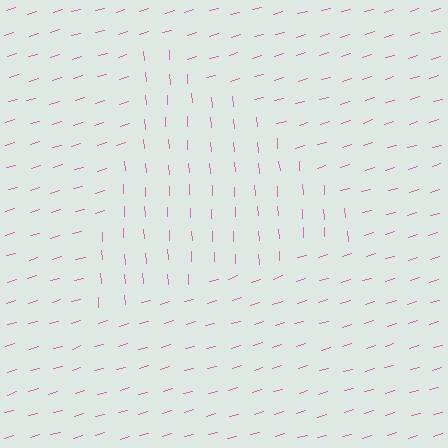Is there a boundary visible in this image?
Yes, there is a texture boundary formed by a change in line orientation.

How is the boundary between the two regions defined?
The boundary is defined purely by a change in line orientation (approximately 77 degrees difference). All lines are the same color and thickness.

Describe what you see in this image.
The image is filled with small pink line segments. A triangle region in the image has lines oriented differently from the surrounding lines, creating a visible texture boundary.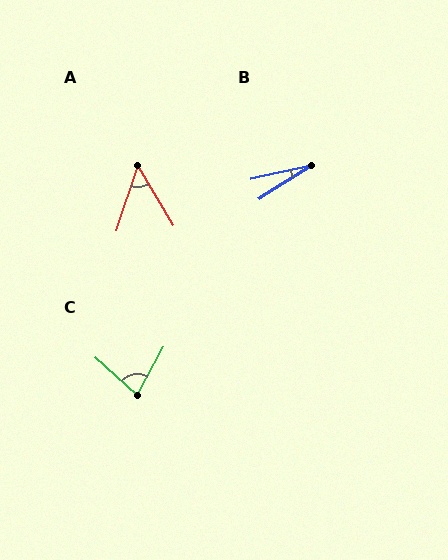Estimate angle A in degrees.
Approximately 49 degrees.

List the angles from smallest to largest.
B (20°), A (49°), C (76°).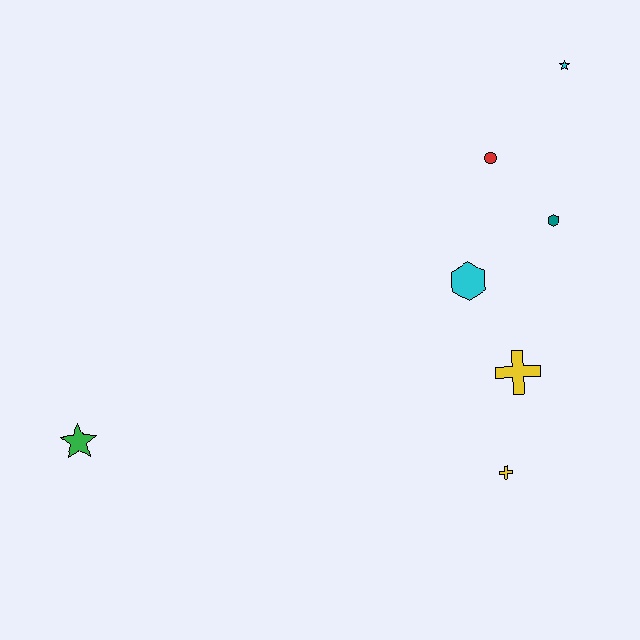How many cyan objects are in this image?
There are 2 cyan objects.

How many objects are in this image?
There are 7 objects.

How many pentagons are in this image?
There are no pentagons.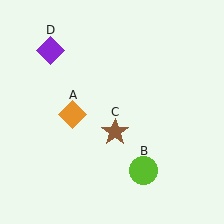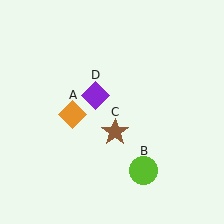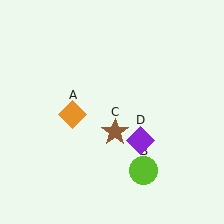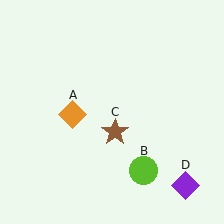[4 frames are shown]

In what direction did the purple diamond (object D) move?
The purple diamond (object D) moved down and to the right.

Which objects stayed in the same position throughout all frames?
Orange diamond (object A) and lime circle (object B) and brown star (object C) remained stationary.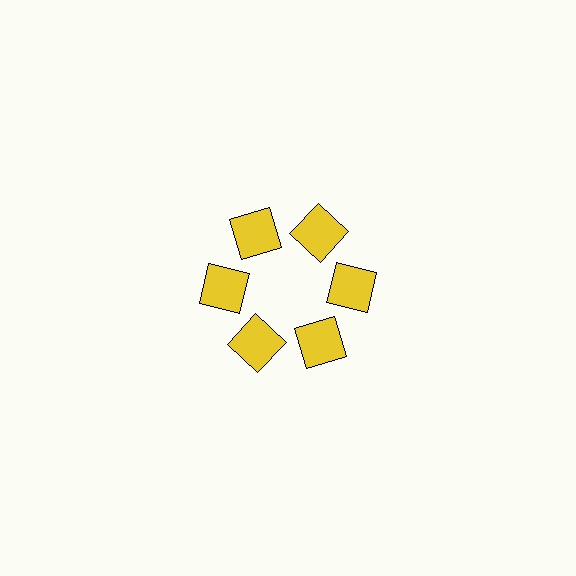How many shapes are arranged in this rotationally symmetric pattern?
There are 6 shapes, arranged in 6 groups of 1.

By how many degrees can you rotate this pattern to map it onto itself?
The pattern maps onto itself every 60 degrees of rotation.